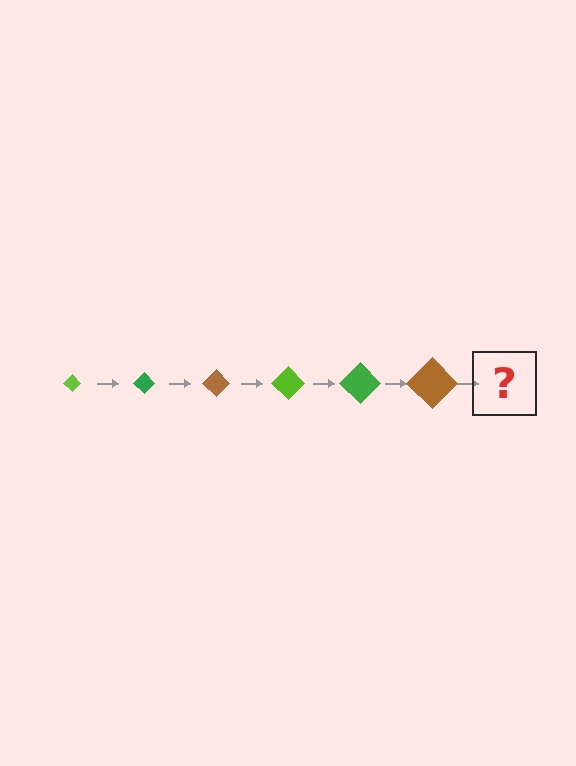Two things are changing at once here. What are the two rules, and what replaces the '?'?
The two rules are that the diamond grows larger each step and the color cycles through lime, green, and brown. The '?' should be a lime diamond, larger than the previous one.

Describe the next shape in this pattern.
It should be a lime diamond, larger than the previous one.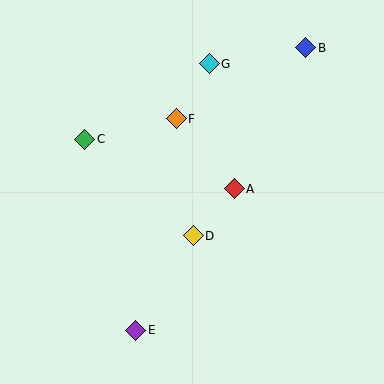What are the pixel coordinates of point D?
Point D is at (193, 236).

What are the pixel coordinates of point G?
Point G is at (209, 64).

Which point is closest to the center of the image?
Point A at (234, 189) is closest to the center.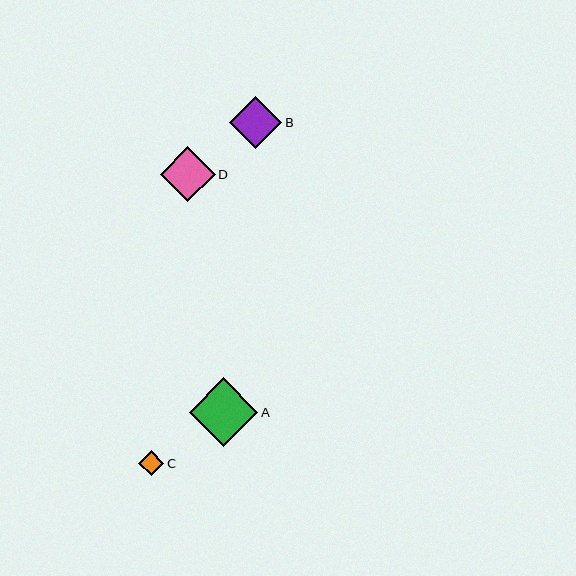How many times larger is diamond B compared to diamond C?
Diamond B is approximately 2.1 times the size of diamond C.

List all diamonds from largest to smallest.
From largest to smallest: A, D, B, C.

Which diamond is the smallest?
Diamond C is the smallest with a size of approximately 25 pixels.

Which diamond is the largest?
Diamond A is the largest with a size of approximately 69 pixels.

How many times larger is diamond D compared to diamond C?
Diamond D is approximately 2.2 times the size of diamond C.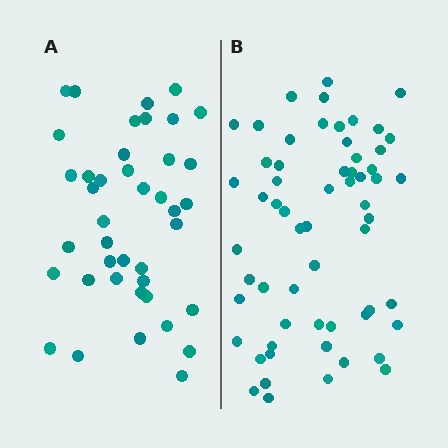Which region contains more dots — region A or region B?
Region B (the right region) has more dots.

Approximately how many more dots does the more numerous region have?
Region B has approximately 20 more dots than region A.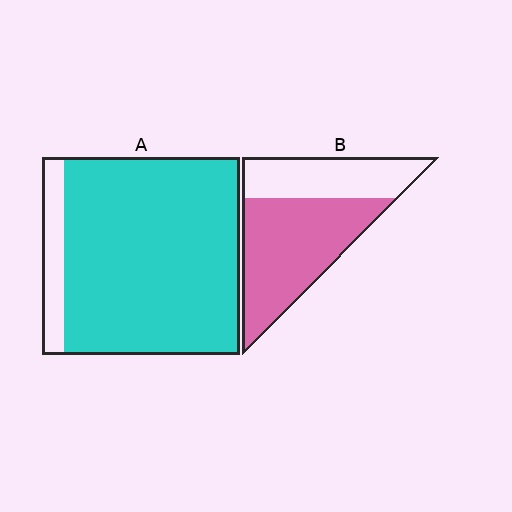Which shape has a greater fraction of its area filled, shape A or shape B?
Shape A.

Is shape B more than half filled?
Yes.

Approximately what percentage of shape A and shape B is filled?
A is approximately 90% and B is approximately 65%.